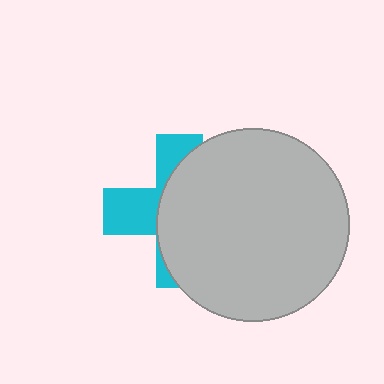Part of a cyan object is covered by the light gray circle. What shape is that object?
It is a cross.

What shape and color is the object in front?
The object in front is a light gray circle.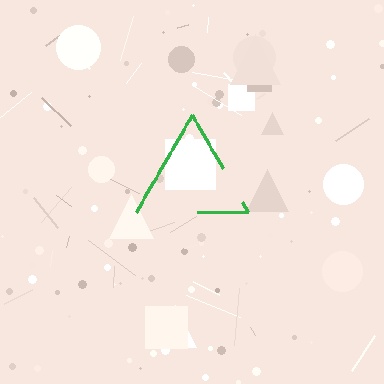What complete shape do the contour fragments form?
The contour fragments form a triangle.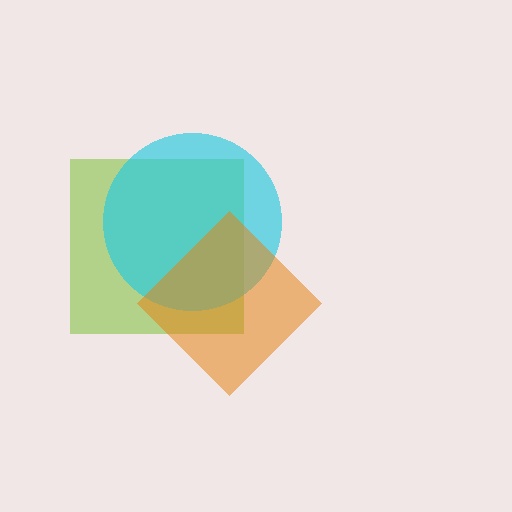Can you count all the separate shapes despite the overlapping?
Yes, there are 3 separate shapes.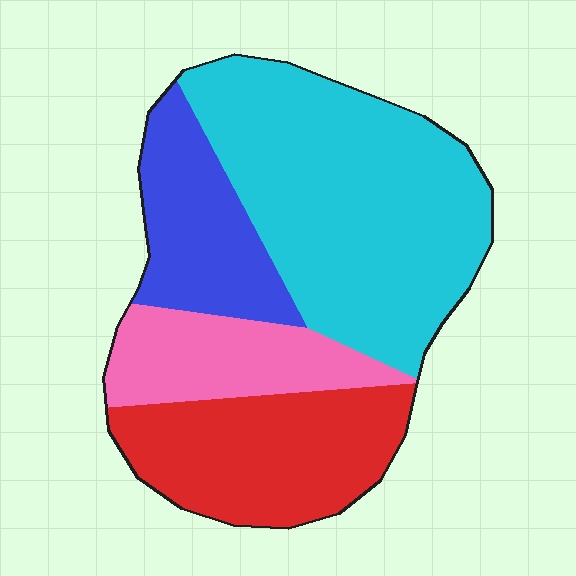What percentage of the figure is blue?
Blue takes up about one sixth (1/6) of the figure.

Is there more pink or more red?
Red.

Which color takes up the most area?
Cyan, at roughly 45%.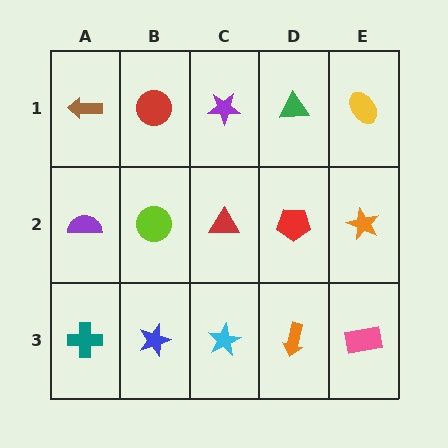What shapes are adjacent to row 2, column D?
A green triangle (row 1, column D), an orange arrow (row 3, column D), a red triangle (row 2, column C), an orange star (row 2, column E).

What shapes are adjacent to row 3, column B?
A lime circle (row 2, column B), a teal cross (row 3, column A), a cyan star (row 3, column C).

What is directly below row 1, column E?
An orange star.